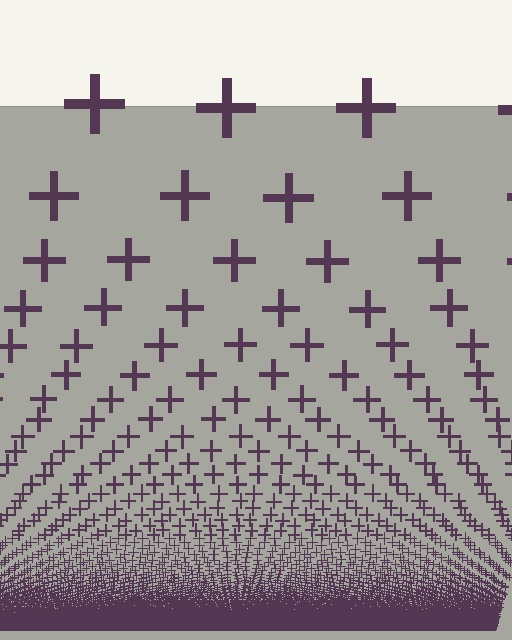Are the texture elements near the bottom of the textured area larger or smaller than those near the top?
Smaller. The gradient is inverted — elements near the bottom are smaller and denser.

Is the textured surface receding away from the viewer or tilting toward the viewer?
The surface appears to tilt toward the viewer. Texture elements get larger and sparser toward the top.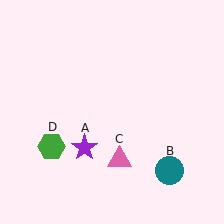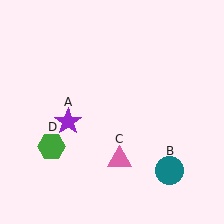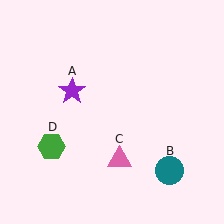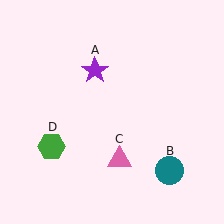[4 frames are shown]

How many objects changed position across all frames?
1 object changed position: purple star (object A).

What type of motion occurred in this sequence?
The purple star (object A) rotated clockwise around the center of the scene.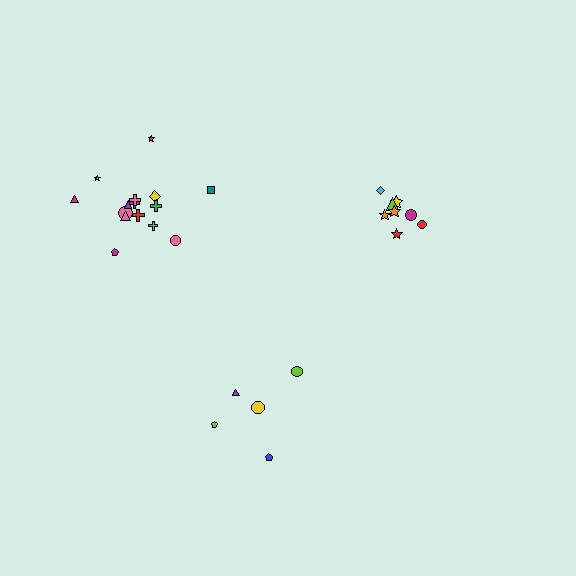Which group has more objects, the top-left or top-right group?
The top-left group.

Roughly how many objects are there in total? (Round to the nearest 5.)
Roughly 30 objects in total.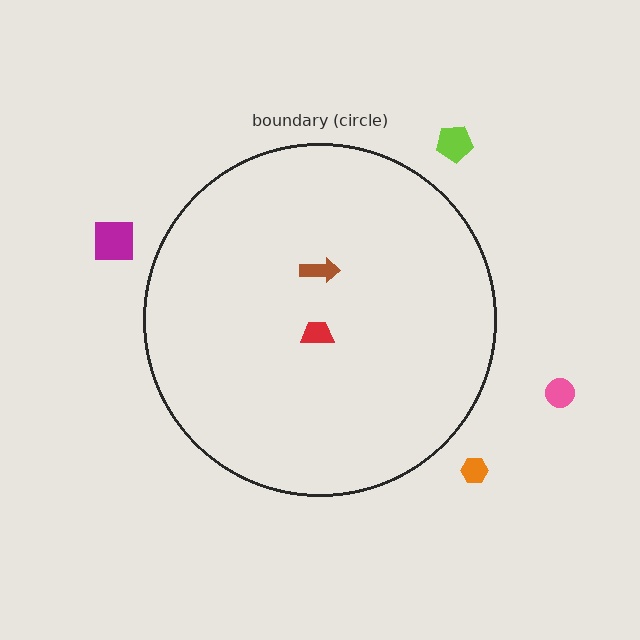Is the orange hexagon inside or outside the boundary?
Outside.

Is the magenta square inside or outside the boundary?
Outside.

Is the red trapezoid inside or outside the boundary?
Inside.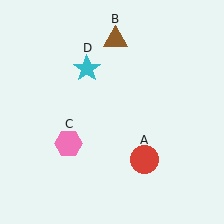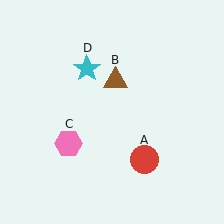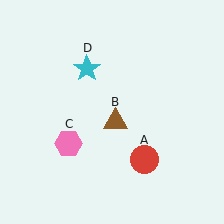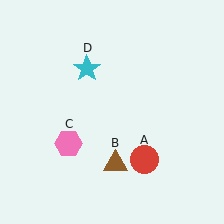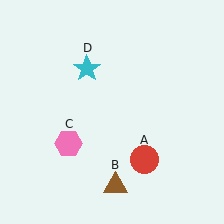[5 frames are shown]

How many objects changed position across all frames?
1 object changed position: brown triangle (object B).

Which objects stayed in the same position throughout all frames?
Red circle (object A) and pink hexagon (object C) and cyan star (object D) remained stationary.